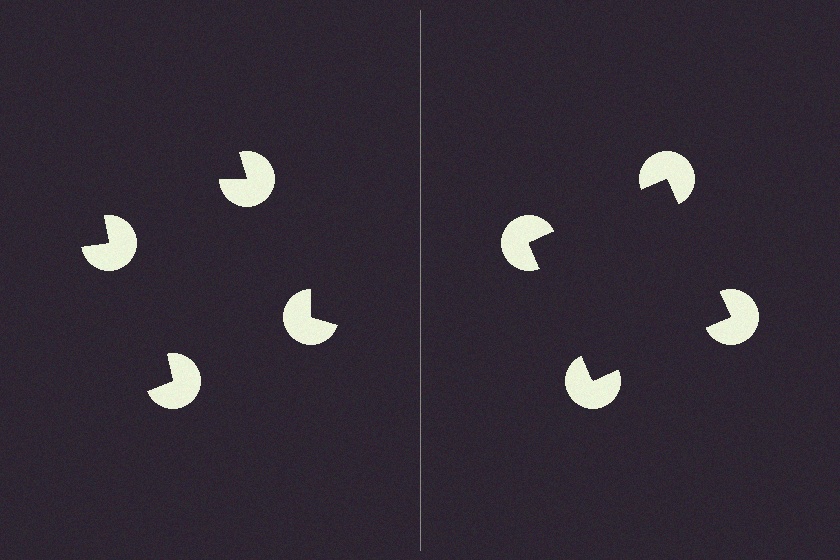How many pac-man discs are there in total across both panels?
8 — 4 on each side.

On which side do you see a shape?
An illusory square appears on the right side. On the left side the wedge cuts are rotated, so no coherent shape forms.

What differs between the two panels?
The pac-man discs are positioned identically on both sides; only the wedge orientations differ. On the right they align to a square; on the left they are misaligned.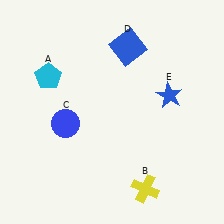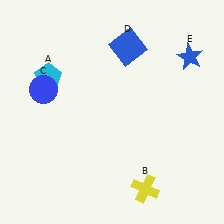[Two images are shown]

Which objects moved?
The objects that moved are: the blue circle (C), the blue star (E).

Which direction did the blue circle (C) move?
The blue circle (C) moved up.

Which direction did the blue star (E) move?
The blue star (E) moved up.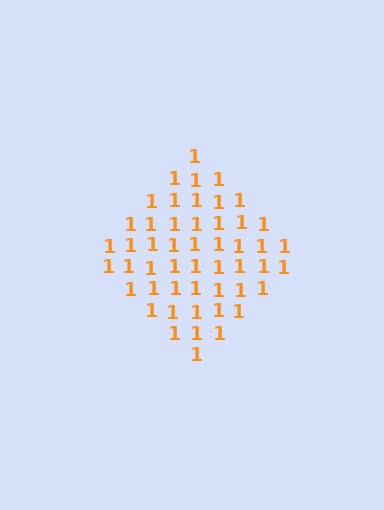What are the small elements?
The small elements are digit 1's.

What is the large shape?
The large shape is a diamond.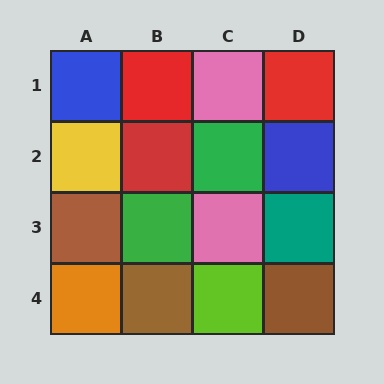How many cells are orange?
1 cell is orange.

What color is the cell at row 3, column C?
Pink.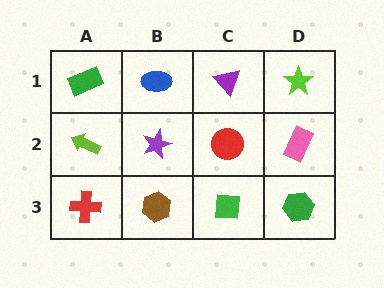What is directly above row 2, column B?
A blue ellipse.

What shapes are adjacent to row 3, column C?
A red circle (row 2, column C), a brown hexagon (row 3, column B), a green hexagon (row 3, column D).